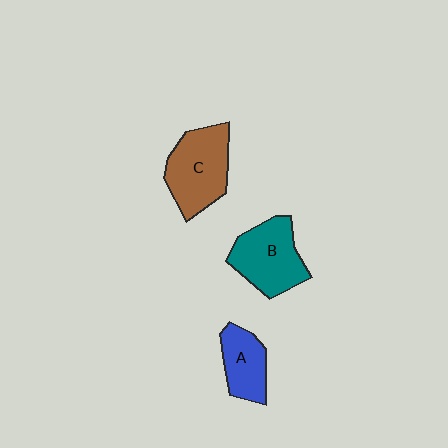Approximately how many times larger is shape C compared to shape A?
Approximately 1.6 times.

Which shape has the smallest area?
Shape A (blue).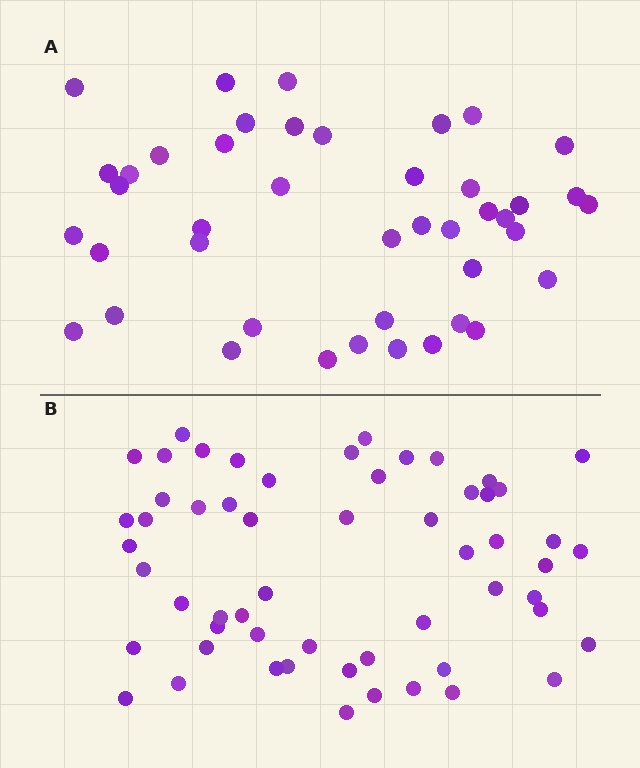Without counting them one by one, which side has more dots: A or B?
Region B (the bottom region) has more dots.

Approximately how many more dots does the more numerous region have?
Region B has approximately 15 more dots than region A.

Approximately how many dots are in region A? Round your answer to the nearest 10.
About 40 dots. (The exact count is 43, which rounds to 40.)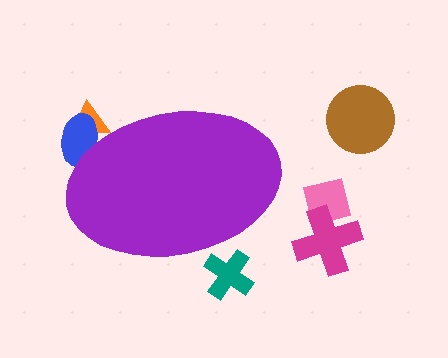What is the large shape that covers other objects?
A purple ellipse.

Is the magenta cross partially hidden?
No, the magenta cross is fully visible.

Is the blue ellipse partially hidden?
Yes, the blue ellipse is partially hidden behind the purple ellipse.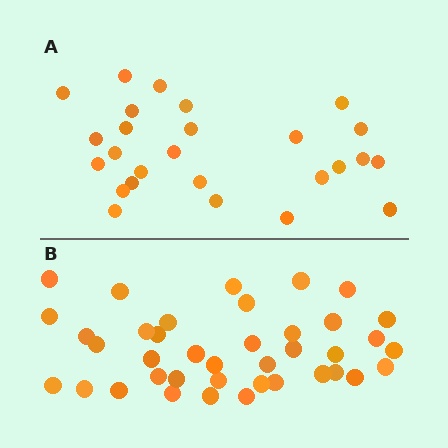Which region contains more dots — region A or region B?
Region B (the bottom region) has more dots.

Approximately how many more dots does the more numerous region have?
Region B has approximately 15 more dots than region A.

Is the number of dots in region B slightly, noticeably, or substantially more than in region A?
Region B has substantially more. The ratio is roughly 1.5 to 1.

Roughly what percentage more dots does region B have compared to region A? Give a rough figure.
About 50% more.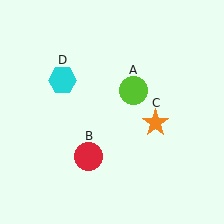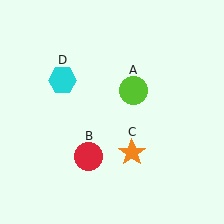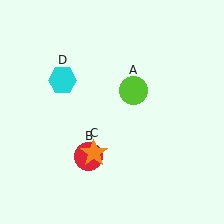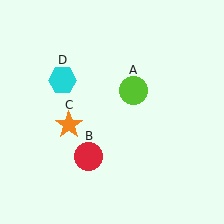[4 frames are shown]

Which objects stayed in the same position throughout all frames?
Lime circle (object A) and red circle (object B) and cyan hexagon (object D) remained stationary.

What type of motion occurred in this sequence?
The orange star (object C) rotated clockwise around the center of the scene.